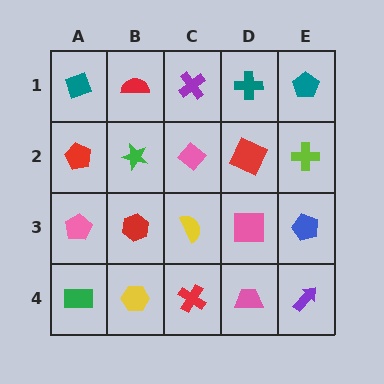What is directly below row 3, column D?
A pink trapezoid.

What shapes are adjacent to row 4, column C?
A yellow semicircle (row 3, column C), a yellow hexagon (row 4, column B), a pink trapezoid (row 4, column D).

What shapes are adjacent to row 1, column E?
A lime cross (row 2, column E), a teal cross (row 1, column D).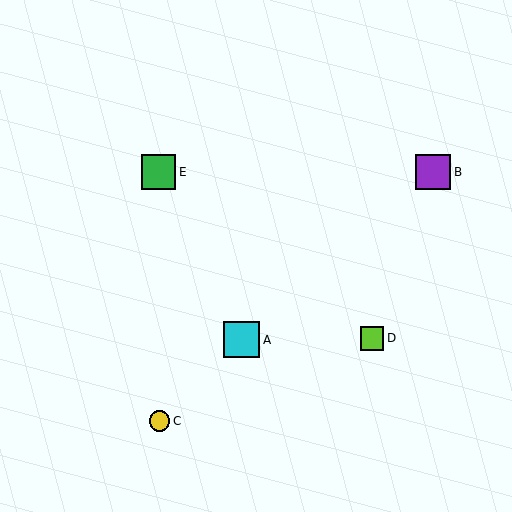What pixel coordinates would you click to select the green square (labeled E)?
Click at (158, 172) to select the green square E.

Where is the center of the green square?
The center of the green square is at (158, 172).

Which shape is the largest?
The cyan square (labeled A) is the largest.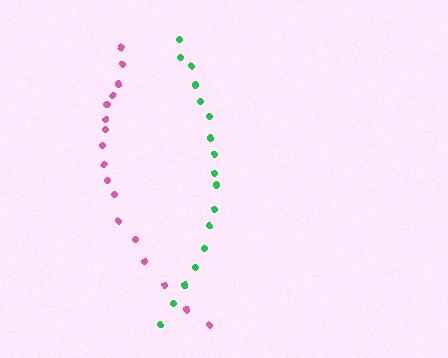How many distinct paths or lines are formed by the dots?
There are 2 distinct paths.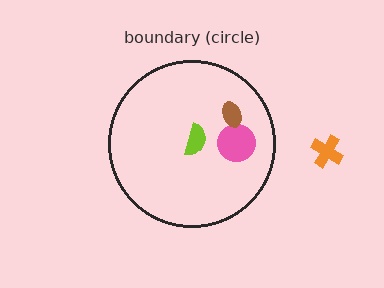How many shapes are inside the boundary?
3 inside, 1 outside.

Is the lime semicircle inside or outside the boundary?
Inside.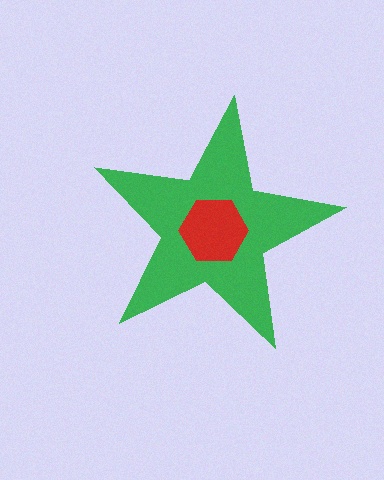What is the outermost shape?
The green star.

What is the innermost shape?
The red hexagon.